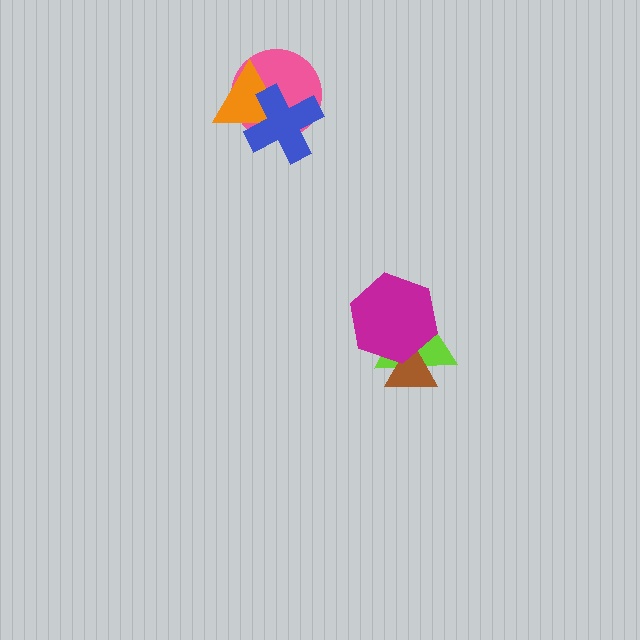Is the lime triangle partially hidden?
Yes, it is partially covered by another shape.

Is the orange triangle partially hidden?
Yes, it is partially covered by another shape.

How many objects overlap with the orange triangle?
2 objects overlap with the orange triangle.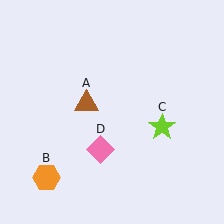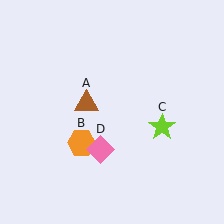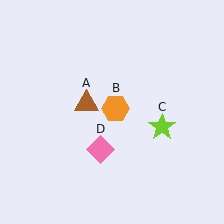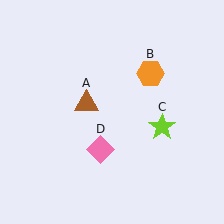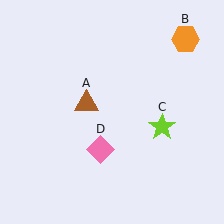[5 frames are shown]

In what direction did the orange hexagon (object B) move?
The orange hexagon (object B) moved up and to the right.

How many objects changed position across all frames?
1 object changed position: orange hexagon (object B).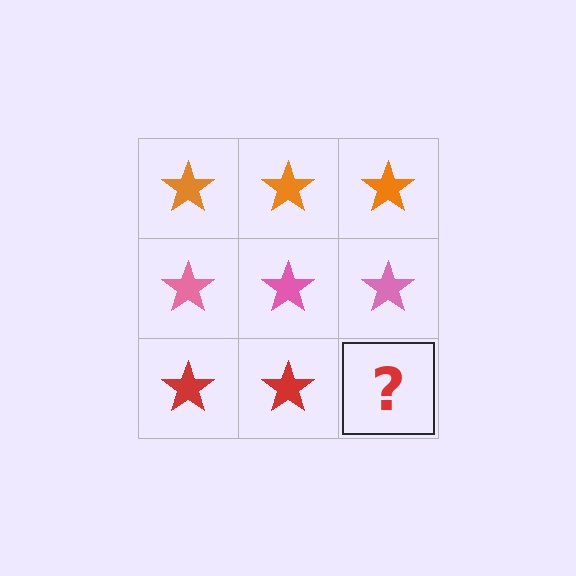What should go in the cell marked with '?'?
The missing cell should contain a red star.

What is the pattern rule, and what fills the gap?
The rule is that each row has a consistent color. The gap should be filled with a red star.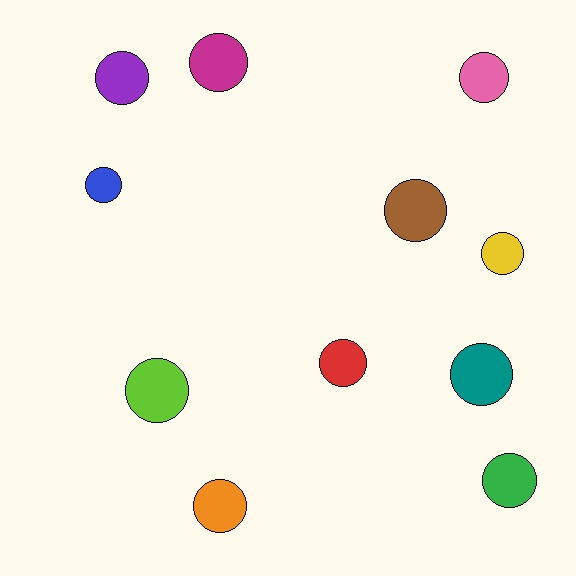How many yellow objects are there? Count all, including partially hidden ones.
There is 1 yellow object.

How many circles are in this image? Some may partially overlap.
There are 11 circles.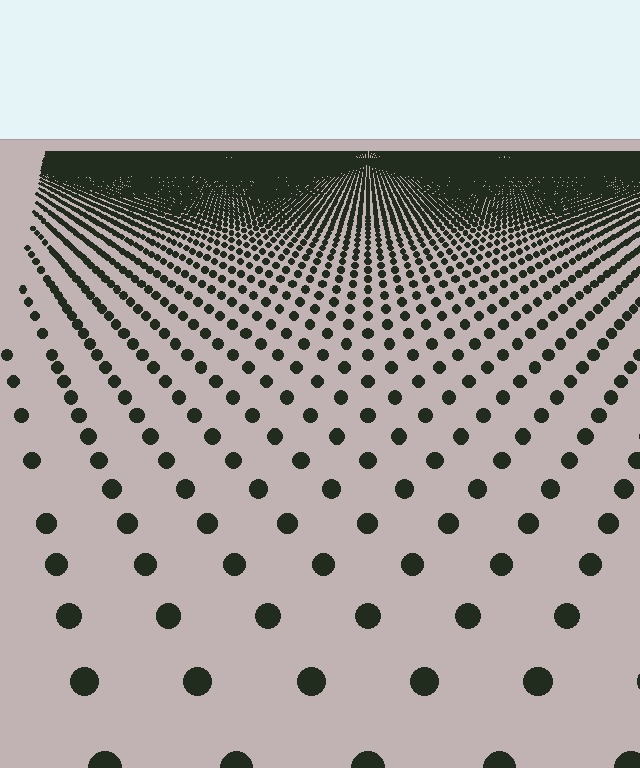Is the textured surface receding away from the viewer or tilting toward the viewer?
The surface is receding away from the viewer. Texture elements get smaller and denser toward the top.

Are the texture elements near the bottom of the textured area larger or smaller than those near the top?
Larger. Near the bottom, elements are closer to the viewer and appear at a bigger on-screen size.